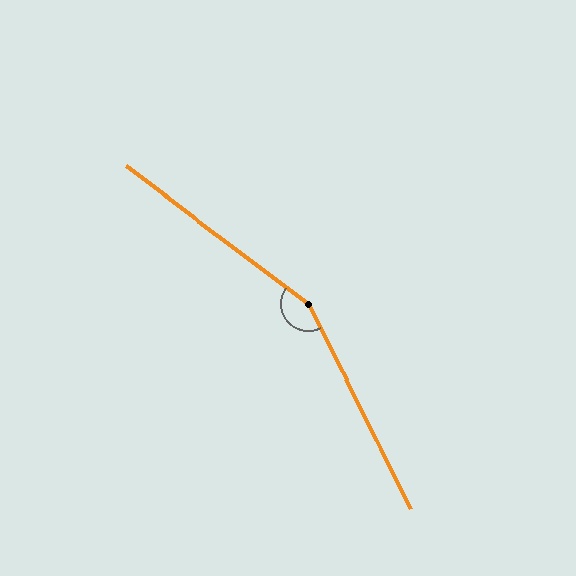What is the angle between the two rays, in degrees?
Approximately 154 degrees.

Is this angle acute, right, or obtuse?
It is obtuse.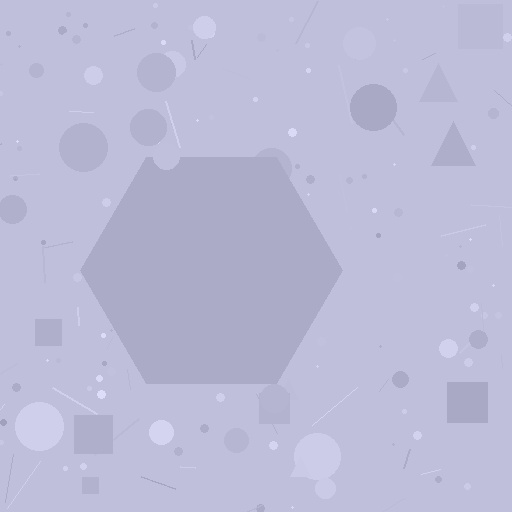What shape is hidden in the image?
A hexagon is hidden in the image.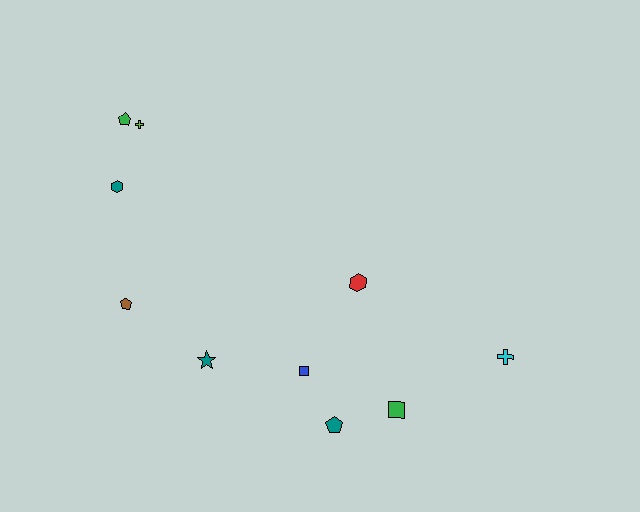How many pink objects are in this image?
There are no pink objects.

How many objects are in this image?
There are 10 objects.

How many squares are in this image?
There are 2 squares.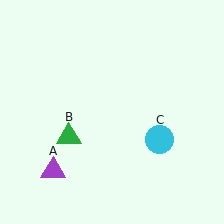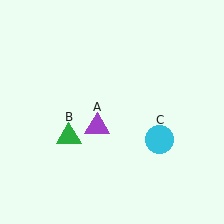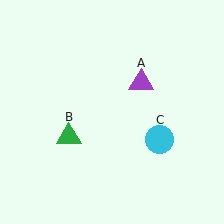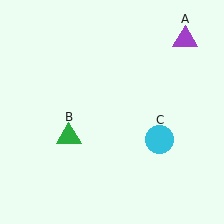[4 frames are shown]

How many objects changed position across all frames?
1 object changed position: purple triangle (object A).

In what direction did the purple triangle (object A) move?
The purple triangle (object A) moved up and to the right.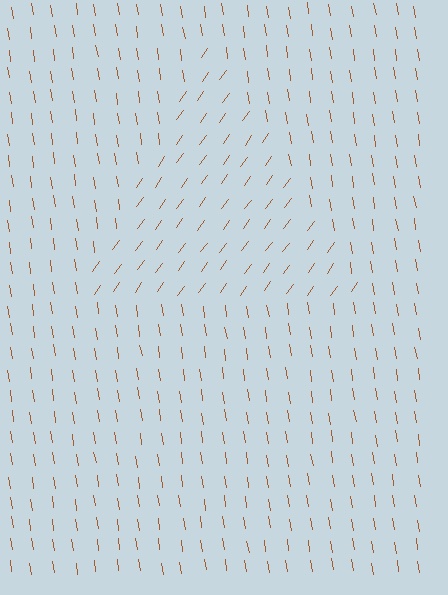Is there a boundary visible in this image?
Yes, there is a texture boundary formed by a change in line orientation.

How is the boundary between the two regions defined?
The boundary is defined purely by a change in line orientation (approximately 45 degrees difference). All lines are the same color and thickness.